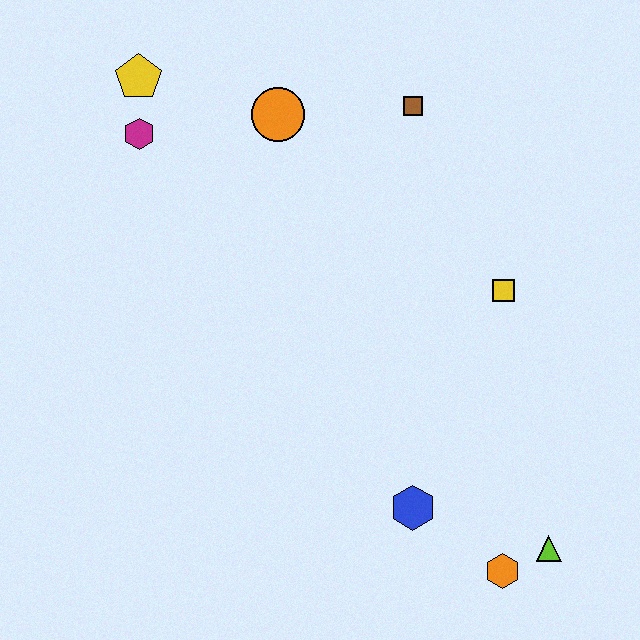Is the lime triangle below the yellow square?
Yes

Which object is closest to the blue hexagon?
The orange hexagon is closest to the blue hexagon.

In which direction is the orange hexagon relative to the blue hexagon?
The orange hexagon is to the right of the blue hexagon.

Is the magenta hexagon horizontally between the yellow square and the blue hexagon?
No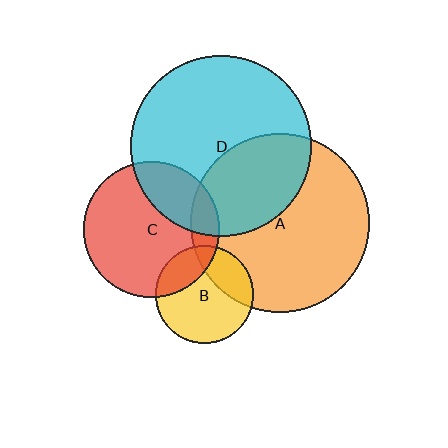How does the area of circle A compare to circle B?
Approximately 3.3 times.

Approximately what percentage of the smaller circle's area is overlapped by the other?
Approximately 35%.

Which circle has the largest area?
Circle D (cyan).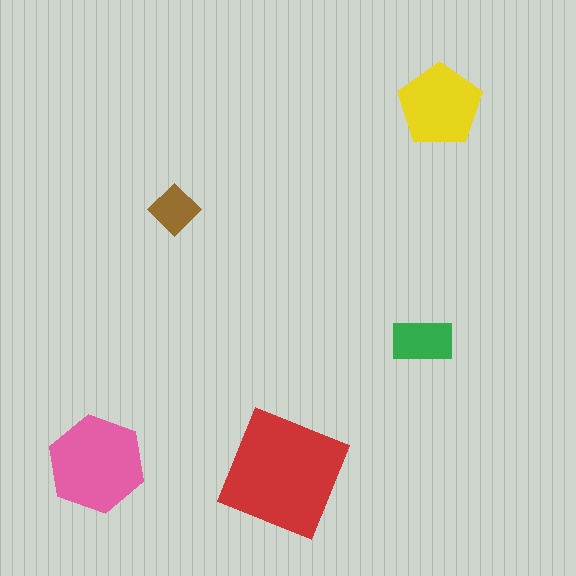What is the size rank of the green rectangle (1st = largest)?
4th.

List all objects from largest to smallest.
The red square, the pink hexagon, the yellow pentagon, the green rectangle, the brown diamond.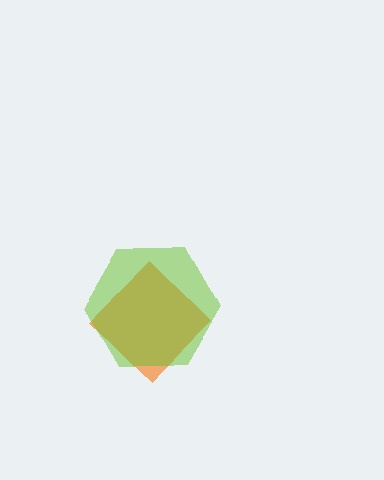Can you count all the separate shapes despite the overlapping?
Yes, there are 2 separate shapes.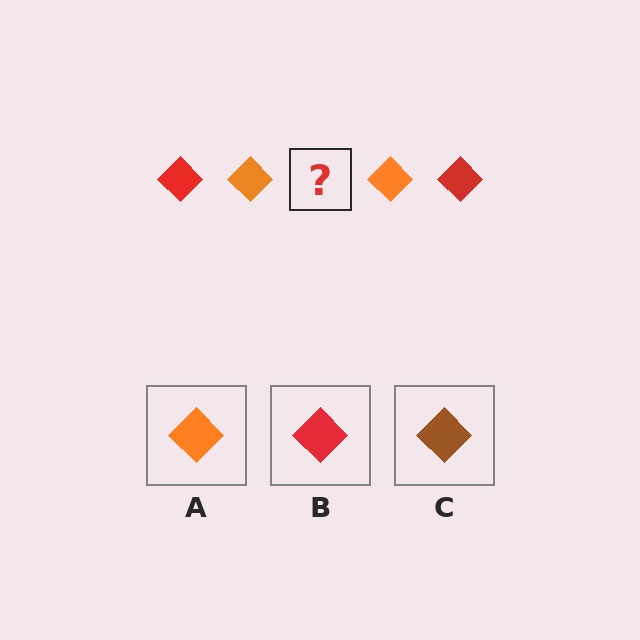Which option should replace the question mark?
Option B.